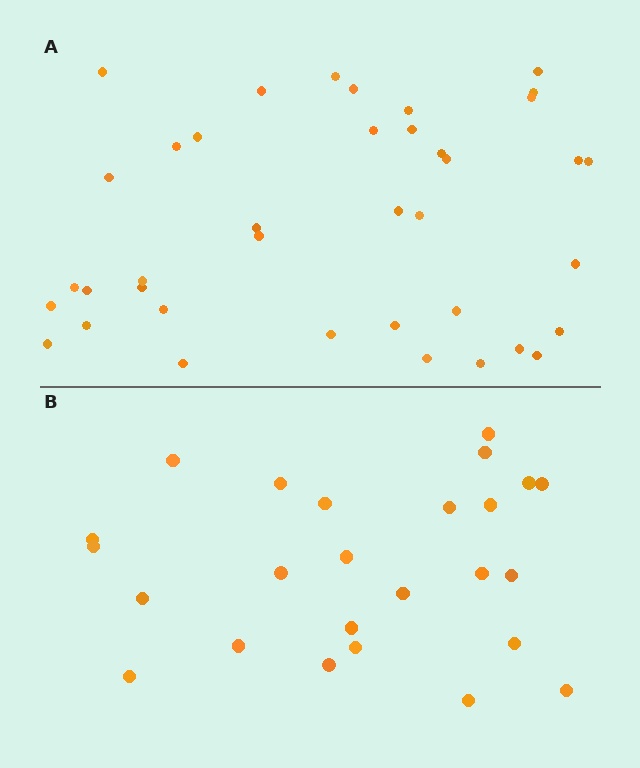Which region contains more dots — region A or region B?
Region A (the top region) has more dots.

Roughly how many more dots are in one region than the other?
Region A has approximately 15 more dots than region B.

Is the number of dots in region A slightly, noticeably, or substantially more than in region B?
Region A has substantially more. The ratio is roughly 1.6 to 1.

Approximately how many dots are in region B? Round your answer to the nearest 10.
About 20 dots. (The exact count is 25, which rounds to 20.)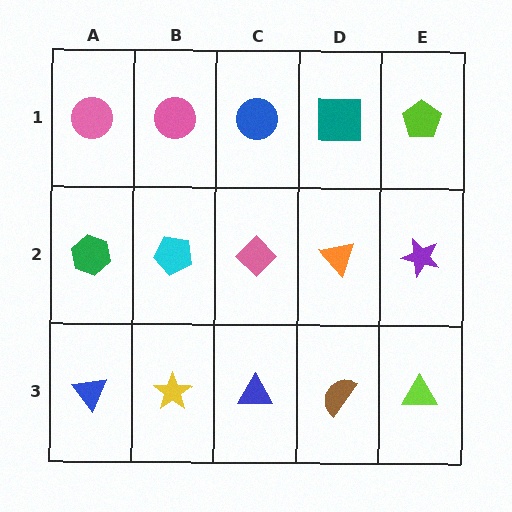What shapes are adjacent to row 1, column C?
A pink diamond (row 2, column C), a pink circle (row 1, column B), a teal square (row 1, column D).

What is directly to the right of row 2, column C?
An orange triangle.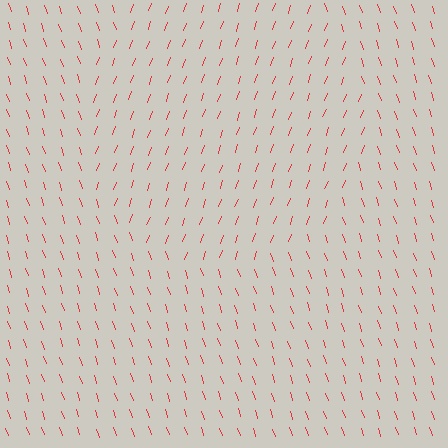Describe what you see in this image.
The image is filled with small red line segments. A circle region in the image has lines oriented differently from the surrounding lines, creating a visible texture boundary.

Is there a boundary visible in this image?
Yes, there is a texture boundary formed by a change in line orientation.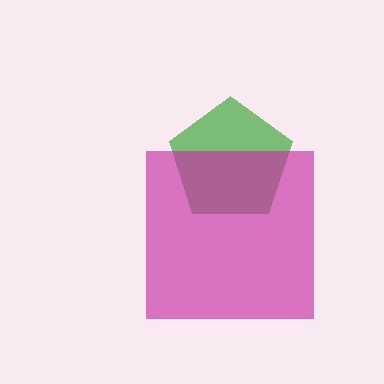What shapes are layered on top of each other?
The layered shapes are: a green pentagon, a magenta square.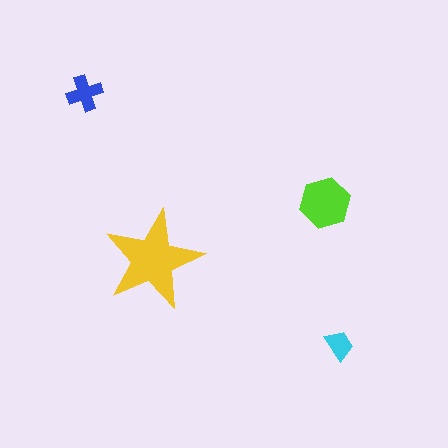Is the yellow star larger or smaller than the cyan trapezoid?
Larger.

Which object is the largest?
The yellow star.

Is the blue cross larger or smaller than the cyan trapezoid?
Larger.